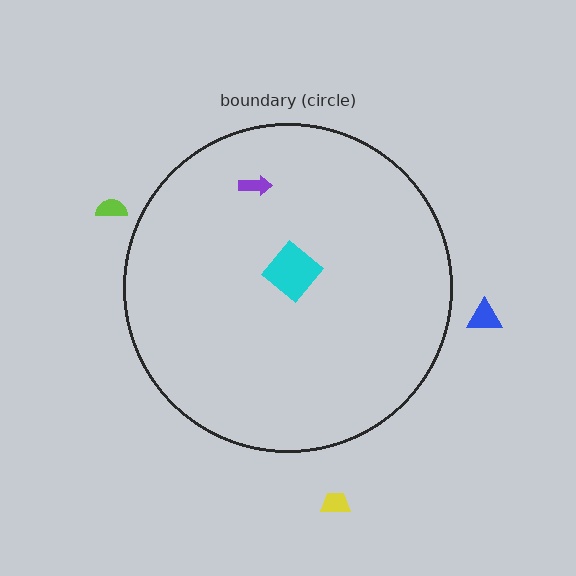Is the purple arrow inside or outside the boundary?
Inside.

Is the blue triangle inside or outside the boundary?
Outside.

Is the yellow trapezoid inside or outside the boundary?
Outside.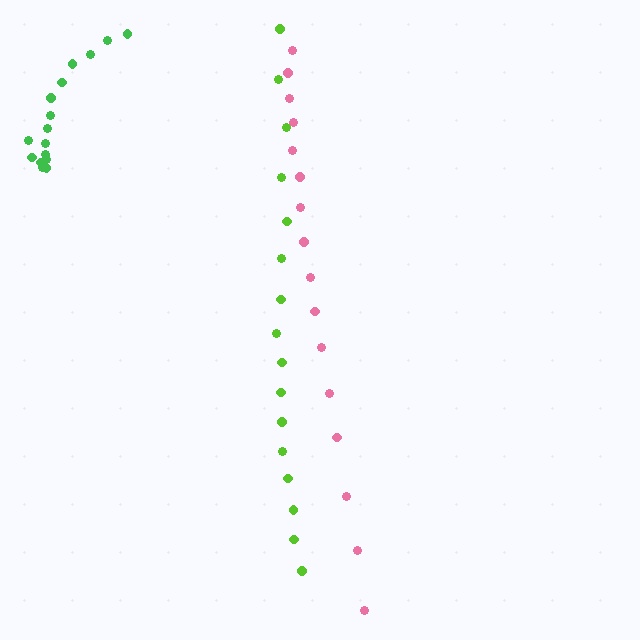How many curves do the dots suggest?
There are 3 distinct paths.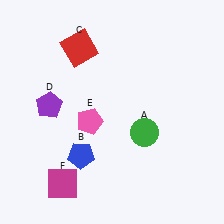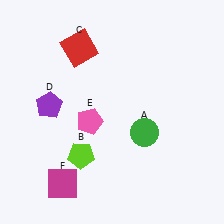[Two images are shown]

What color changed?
The pentagon (B) changed from blue in Image 1 to lime in Image 2.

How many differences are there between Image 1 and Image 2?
There is 1 difference between the two images.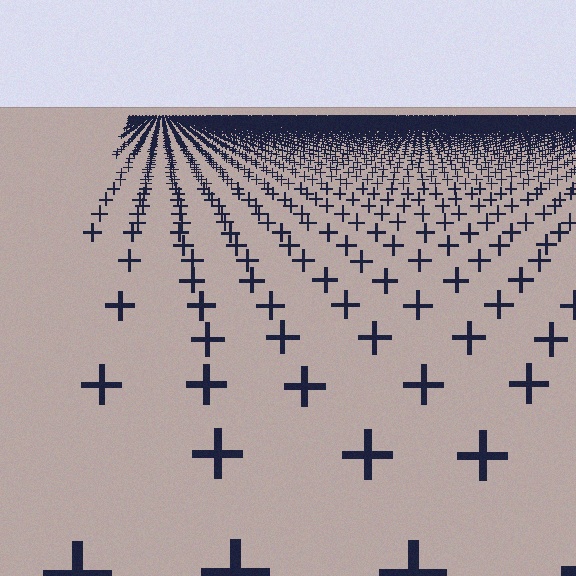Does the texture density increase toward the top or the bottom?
Density increases toward the top.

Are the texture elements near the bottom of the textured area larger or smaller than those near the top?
Larger. Near the bottom, elements are closer to the viewer and appear at a bigger on-screen size.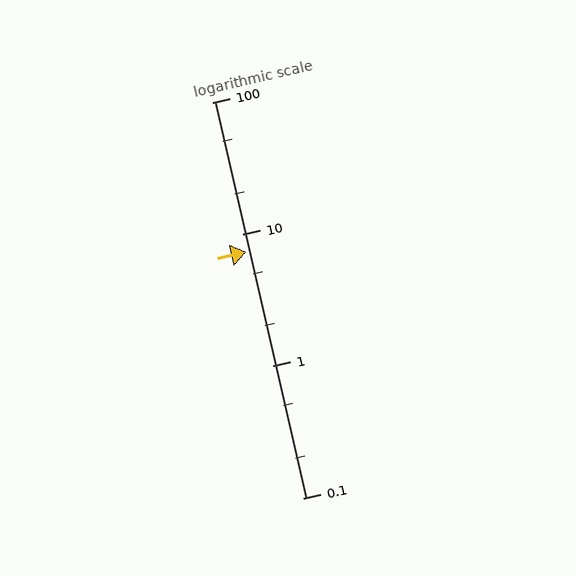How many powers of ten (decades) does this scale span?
The scale spans 3 decades, from 0.1 to 100.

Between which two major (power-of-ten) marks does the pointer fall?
The pointer is between 1 and 10.